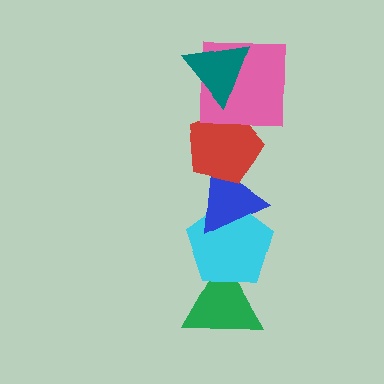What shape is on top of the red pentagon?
The pink square is on top of the red pentagon.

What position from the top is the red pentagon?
The red pentagon is 3rd from the top.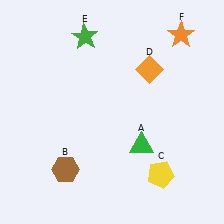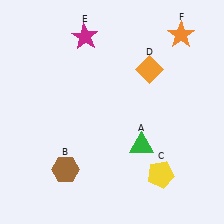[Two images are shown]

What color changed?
The star (E) changed from green in Image 1 to magenta in Image 2.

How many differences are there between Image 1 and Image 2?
There is 1 difference between the two images.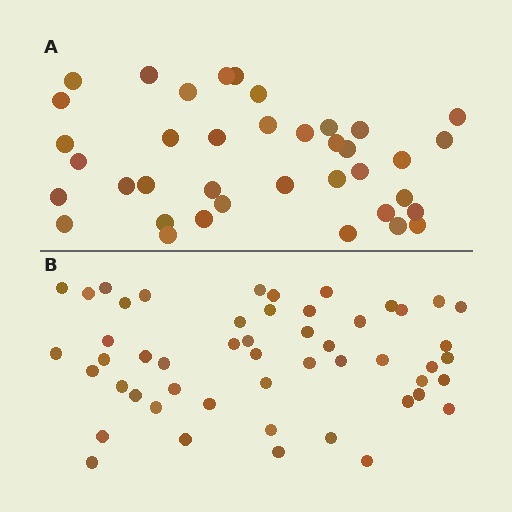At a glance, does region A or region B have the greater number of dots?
Region B (the bottom region) has more dots.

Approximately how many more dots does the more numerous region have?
Region B has approximately 15 more dots than region A.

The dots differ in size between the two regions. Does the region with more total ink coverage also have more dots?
No. Region A has more total ink coverage because its dots are larger, but region B actually contains more individual dots. Total area can be misleading — the number of items is what matters here.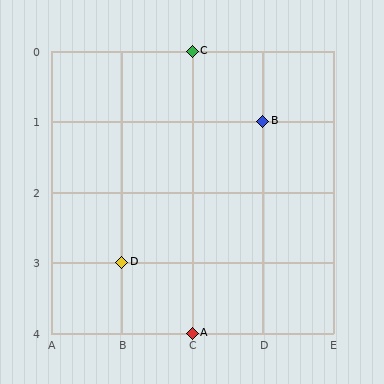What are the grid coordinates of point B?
Point B is at grid coordinates (D, 1).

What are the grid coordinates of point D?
Point D is at grid coordinates (B, 3).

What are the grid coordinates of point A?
Point A is at grid coordinates (C, 4).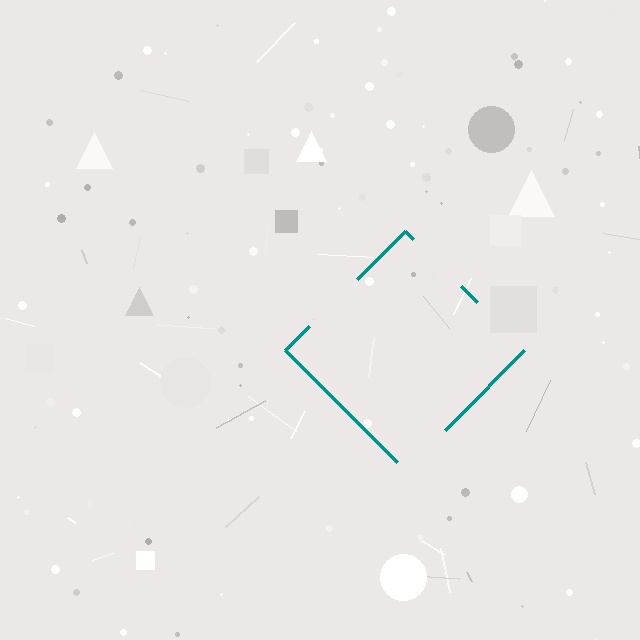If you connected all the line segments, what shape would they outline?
They would outline a diamond.